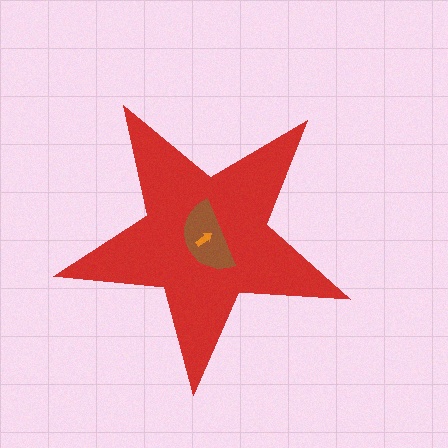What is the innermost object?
The orange arrow.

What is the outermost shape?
The red star.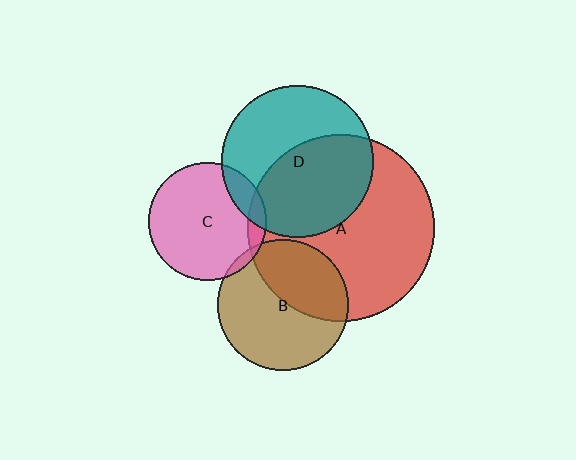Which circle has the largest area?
Circle A (red).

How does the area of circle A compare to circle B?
Approximately 2.0 times.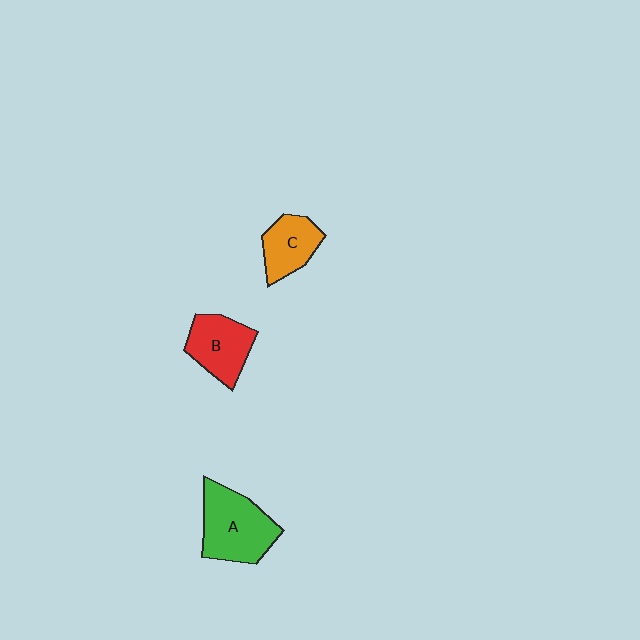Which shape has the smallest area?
Shape C (orange).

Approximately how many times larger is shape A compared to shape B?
Approximately 1.3 times.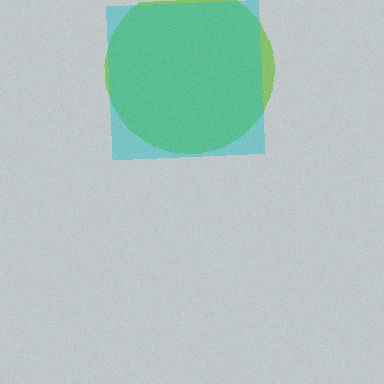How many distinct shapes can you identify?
There are 2 distinct shapes: a lime circle, a cyan square.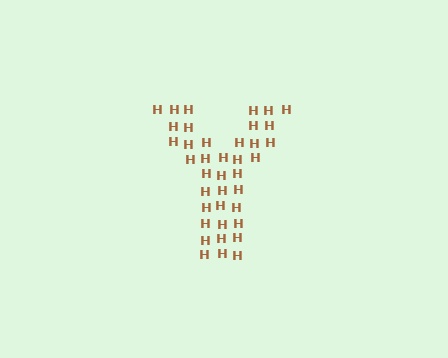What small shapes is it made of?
It is made of small letter H's.